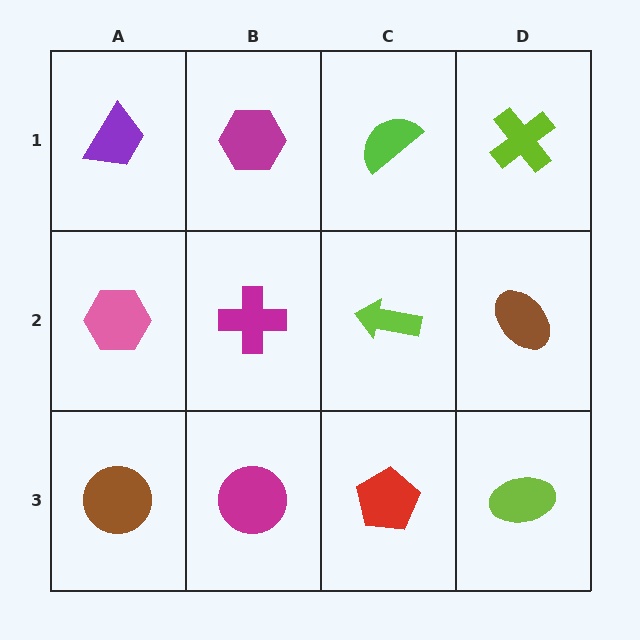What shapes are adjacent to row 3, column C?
A lime arrow (row 2, column C), a magenta circle (row 3, column B), a lime ellipse (row 3, column D).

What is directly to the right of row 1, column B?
A lime semicircle.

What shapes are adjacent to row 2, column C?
A lime semicircle (row 1, column C), a red pentagon (row 3, column C), a magenta cross (row 2, column B), a brown ellipse (row 2, column D).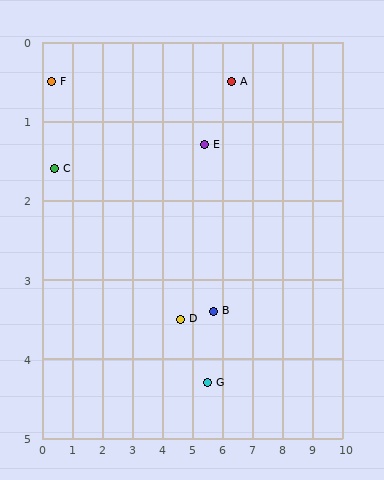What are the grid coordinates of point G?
Point G is at approximately (5.5, 4.3).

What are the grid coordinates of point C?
Point C is at approximately (0.4, 1.6).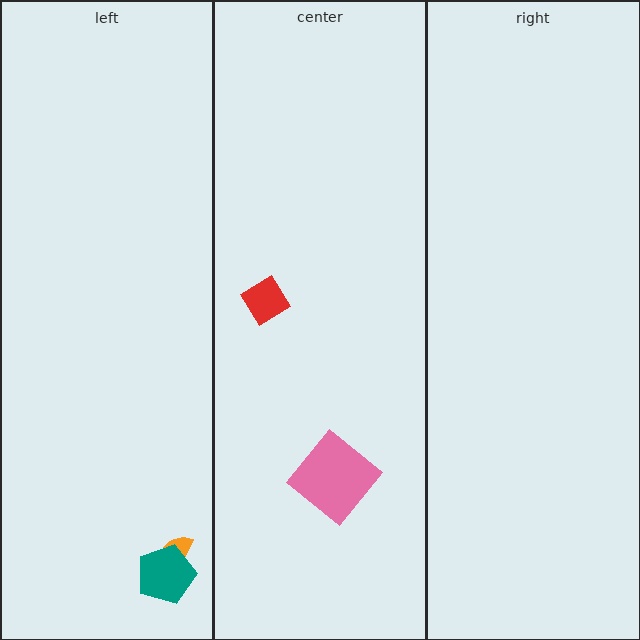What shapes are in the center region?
The pink diamond, the red diamond.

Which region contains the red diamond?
The center region.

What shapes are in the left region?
The orange semicircle, the teal pentagon.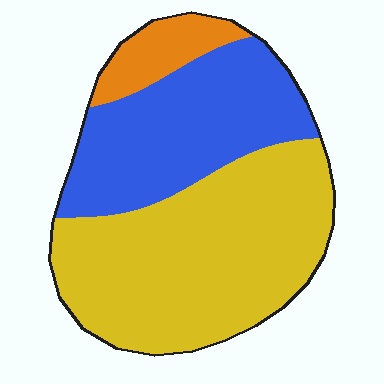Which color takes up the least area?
Orange, at roughly 10%.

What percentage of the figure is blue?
Blue takes up about three eighths (3/8) of the figure.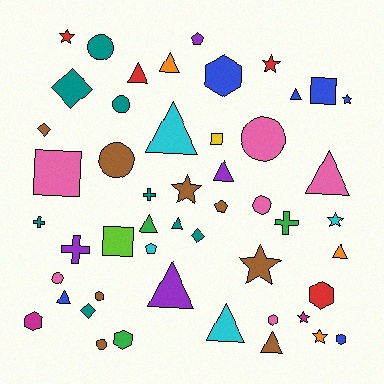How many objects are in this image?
There are 50 objects.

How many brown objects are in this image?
There are 8 brown objects.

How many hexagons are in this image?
There are 7 hexagons.